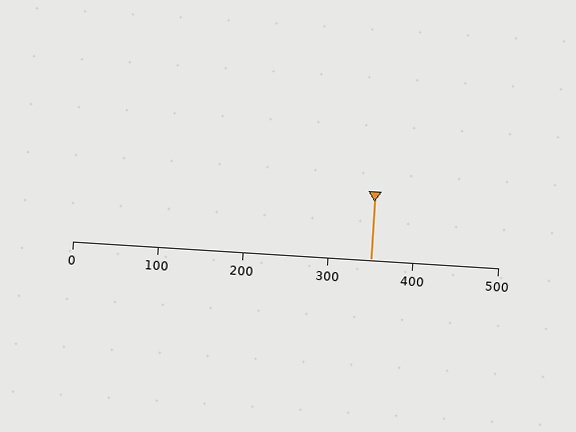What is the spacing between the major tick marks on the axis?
The major ticks are spaced 100 apart.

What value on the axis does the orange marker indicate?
The marker indicates approximately 350.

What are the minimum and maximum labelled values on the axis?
The axis runs from 0 to 500.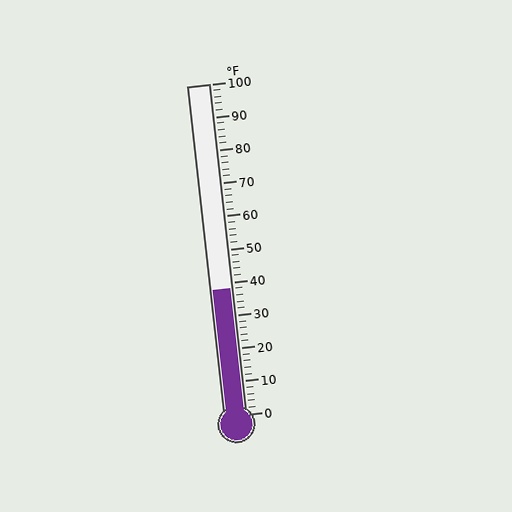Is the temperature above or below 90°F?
The temperature is below 90°F.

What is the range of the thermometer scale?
The thermometer scale ranges from 0°F to 100°F.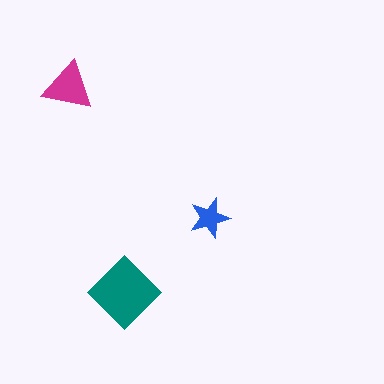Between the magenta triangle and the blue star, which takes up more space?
The magenta triangle.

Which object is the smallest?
The blue star.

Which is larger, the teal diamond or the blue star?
The teal diamond.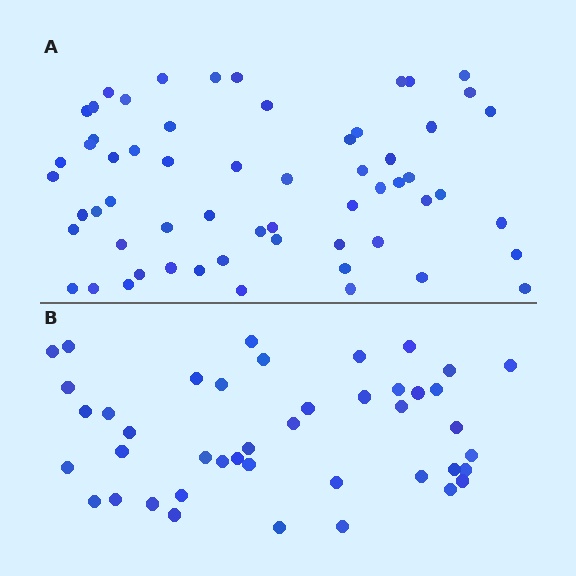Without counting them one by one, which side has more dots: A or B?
Region A (the top region) has more dots.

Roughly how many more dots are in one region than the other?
Region A has approximately 15 more dots than region B.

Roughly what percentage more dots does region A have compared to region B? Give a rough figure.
About 40% more.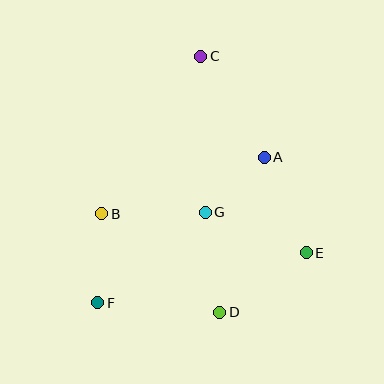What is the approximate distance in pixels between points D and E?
The distance between D and E is approximately 105 pixels.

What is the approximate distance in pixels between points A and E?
The distance between A and E is approximately 105 pixels.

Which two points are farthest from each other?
Points C and F are farthest from each other.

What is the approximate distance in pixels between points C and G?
The distance between C and G is approximately 156 pixels.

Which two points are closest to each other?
Points A and G are closest to each other.